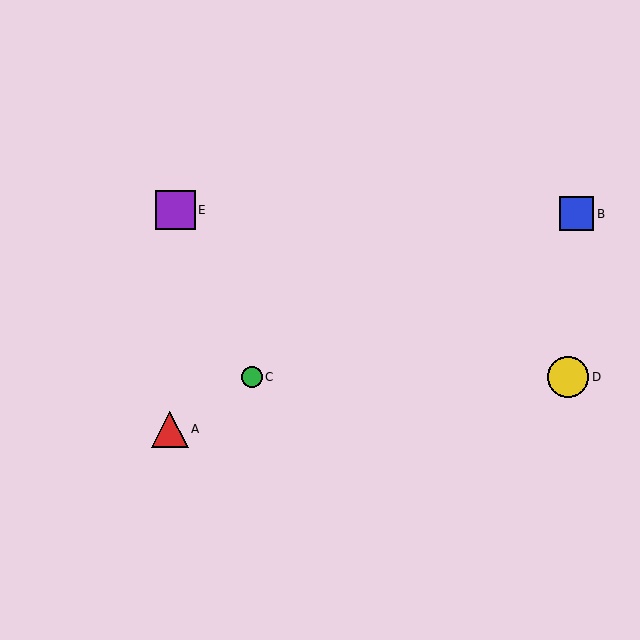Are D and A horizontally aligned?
No, D is at y≈377 and A is at y≈430.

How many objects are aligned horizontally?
2 objects (C, D) are aligned horizontally.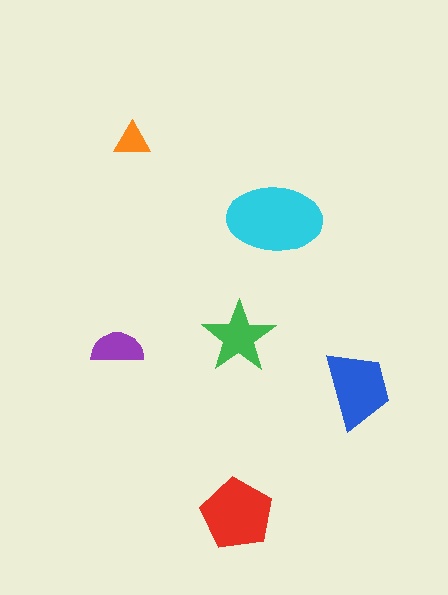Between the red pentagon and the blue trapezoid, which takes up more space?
The red pentagon.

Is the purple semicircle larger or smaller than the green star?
Smaller.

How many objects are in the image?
There are 6 objects in the image.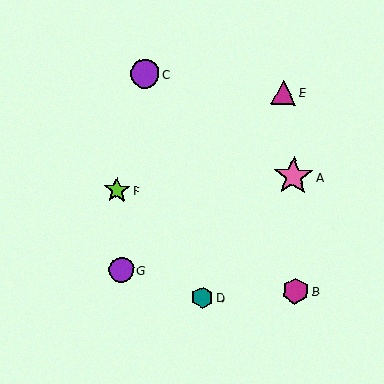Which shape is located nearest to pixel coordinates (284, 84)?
The magenta triangle (labeled E) at (283, 92) is nearest to that location.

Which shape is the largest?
The pink star (labeled A) is the largest.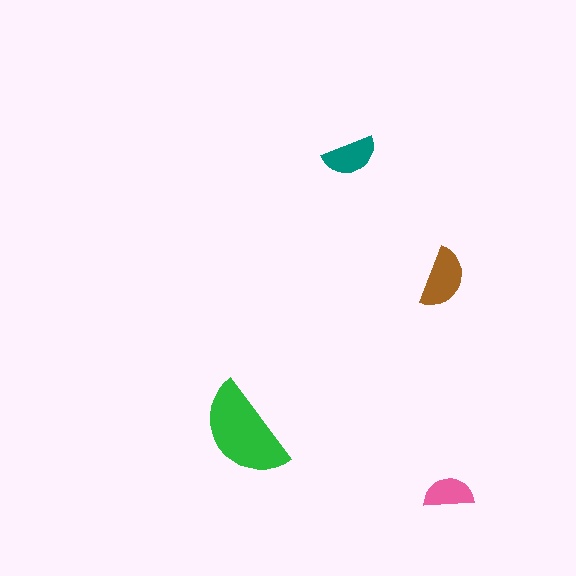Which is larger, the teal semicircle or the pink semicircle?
The teal one.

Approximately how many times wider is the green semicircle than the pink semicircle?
About 2 times wider.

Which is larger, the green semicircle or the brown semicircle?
The green one.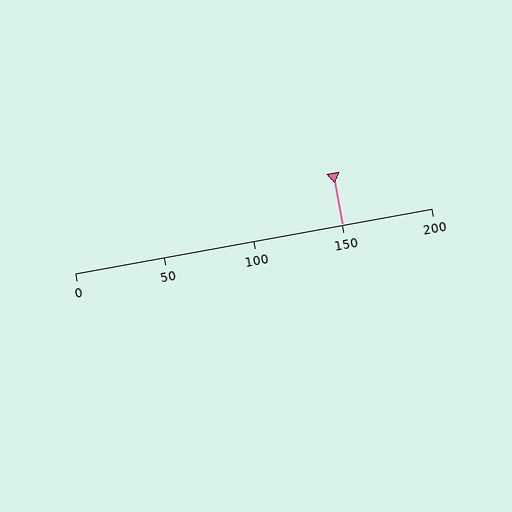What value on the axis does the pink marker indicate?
The marker indicates approximately 150.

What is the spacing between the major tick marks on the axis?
The major ticks are spaced 50 apart.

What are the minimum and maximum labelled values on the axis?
The axis runs from 0 to 200.